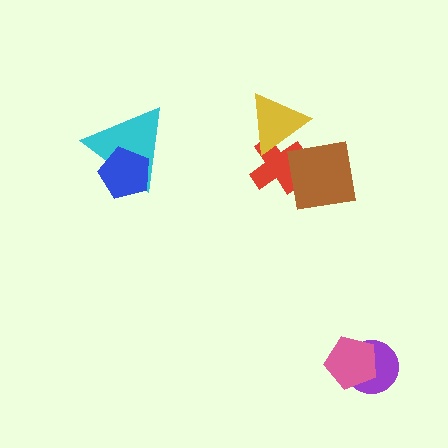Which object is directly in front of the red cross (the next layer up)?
The yellow triangle is directly in front of the red cross.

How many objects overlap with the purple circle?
1 object overlaps with the purple circle.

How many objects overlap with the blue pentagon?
1 object overlaps with the blue pentagon.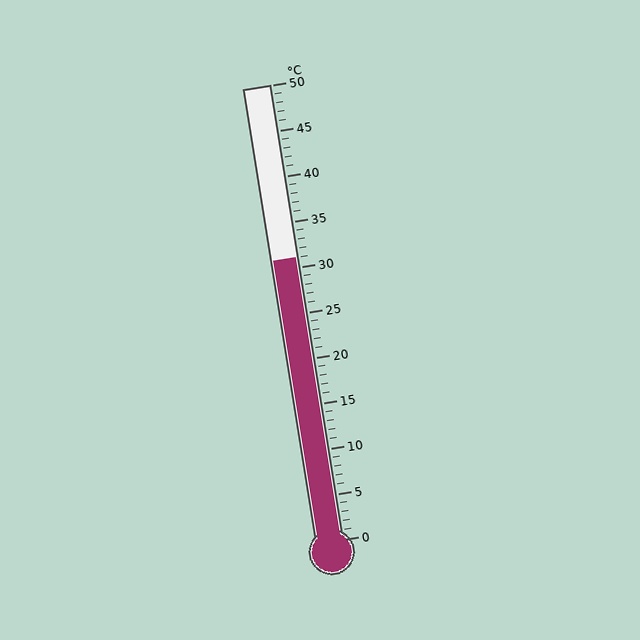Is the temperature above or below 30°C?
The temperature is above 30°C.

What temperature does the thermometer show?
The thermometer shows approximately 31°C.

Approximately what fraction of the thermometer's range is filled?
The thermometer is filled to approximately 60% of its range.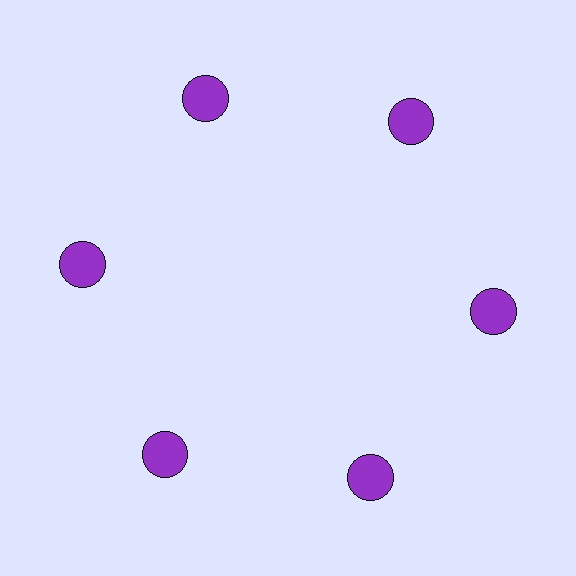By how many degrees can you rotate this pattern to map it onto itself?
The pattern maps onto itself every 60 degrees of rotation.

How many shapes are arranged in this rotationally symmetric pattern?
There are 6 shapes, arranged in 6 groups of 1.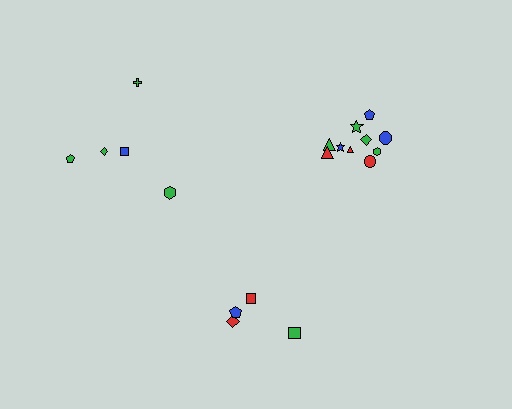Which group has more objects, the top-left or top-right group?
The top-right group.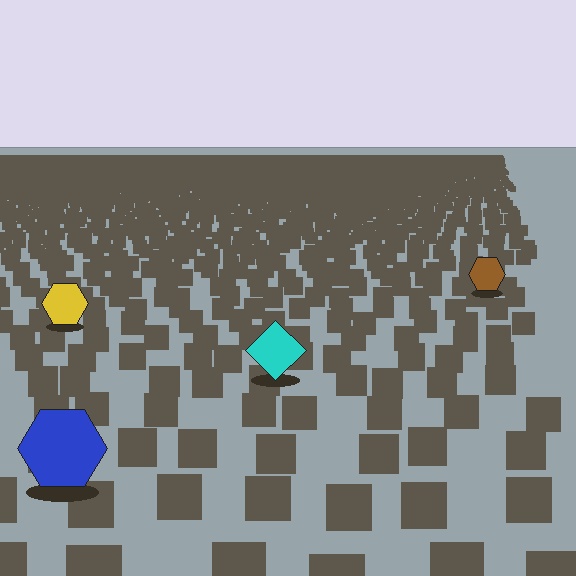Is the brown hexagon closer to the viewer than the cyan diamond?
No. The cyan diamond is closer — you can tell from the texture gradient: the ground texture is coarser near it.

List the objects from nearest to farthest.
From nearest to farthest: the blue hexagon, the cyan diamond, the yellow hexagon, the brown hexagon.